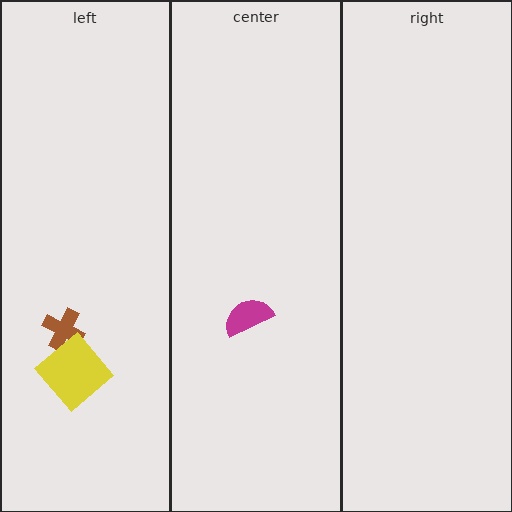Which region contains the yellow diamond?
The left region.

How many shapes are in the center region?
1.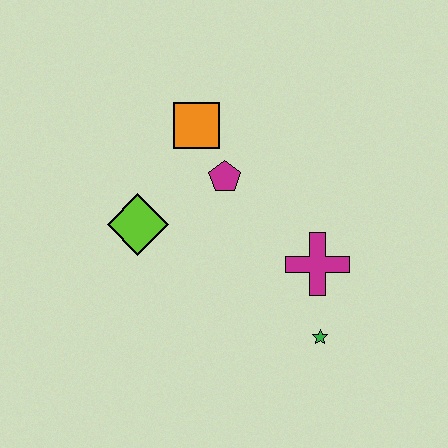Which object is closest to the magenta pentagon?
The orange square is closest to the magenta pentagon.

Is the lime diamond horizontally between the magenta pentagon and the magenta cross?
No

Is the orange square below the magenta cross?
No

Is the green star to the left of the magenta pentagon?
No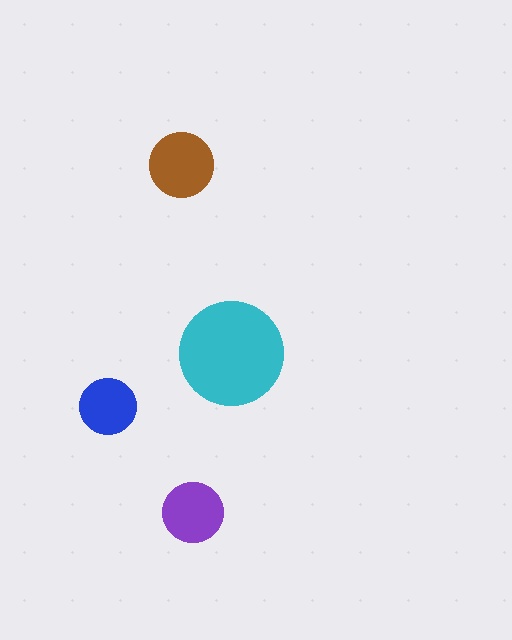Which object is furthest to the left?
The blue circle is leftmost.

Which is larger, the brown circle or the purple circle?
The brown one.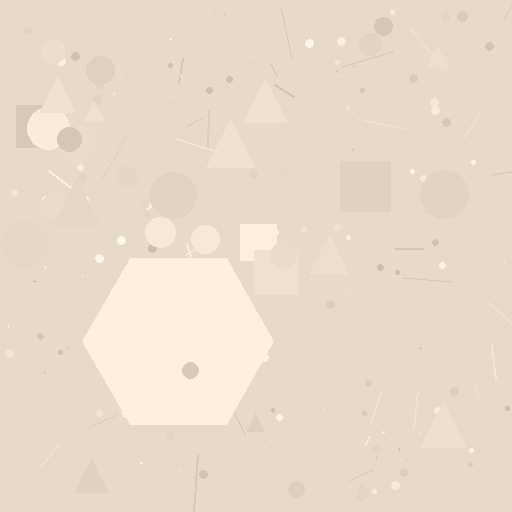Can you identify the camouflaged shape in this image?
The camouflaged shape is a hexagon.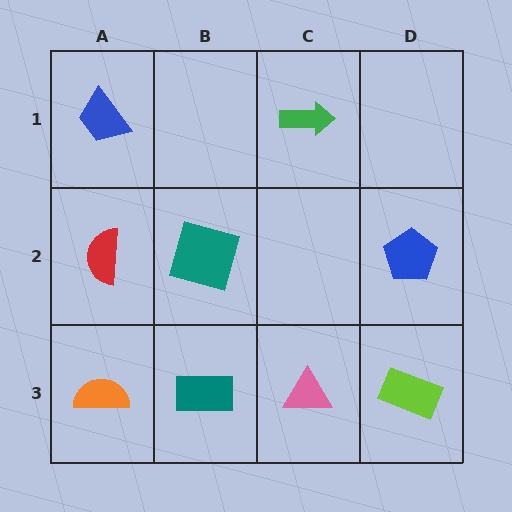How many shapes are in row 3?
4 shapes.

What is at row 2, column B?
A teal square.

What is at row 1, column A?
A blue trapezoid.